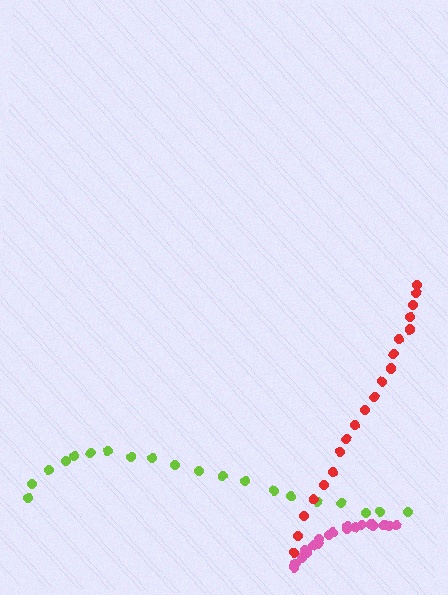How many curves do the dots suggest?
There are 3 distinct paths.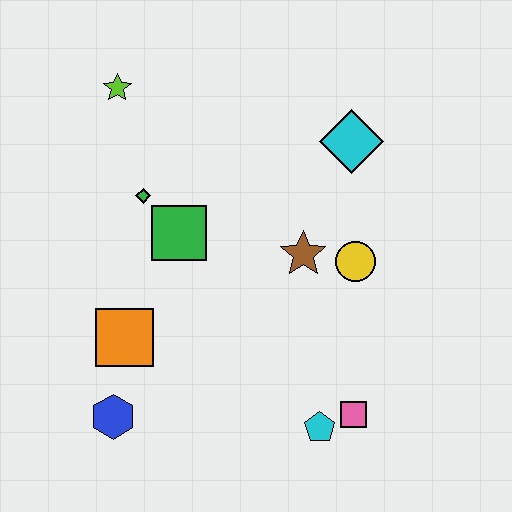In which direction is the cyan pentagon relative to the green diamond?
The cyan pentagon is below the green diamond.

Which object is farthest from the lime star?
The pink square is farthest from the lime star.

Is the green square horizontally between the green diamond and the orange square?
No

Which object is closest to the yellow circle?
The brown star is closest to the yellow circle.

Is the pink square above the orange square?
No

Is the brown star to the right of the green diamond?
Yes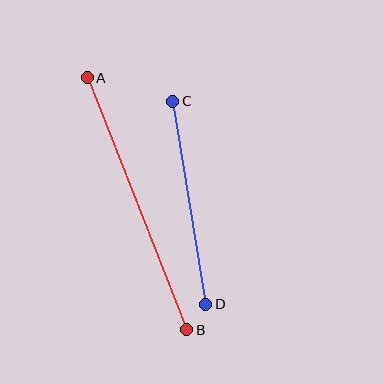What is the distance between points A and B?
The distance is approximately 271 pixels.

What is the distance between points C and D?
The distance is approximately 205 pixels.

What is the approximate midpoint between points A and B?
The midpoint is at approximately (137, 204) pixels.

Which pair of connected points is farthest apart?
Points A and B are farthest apart.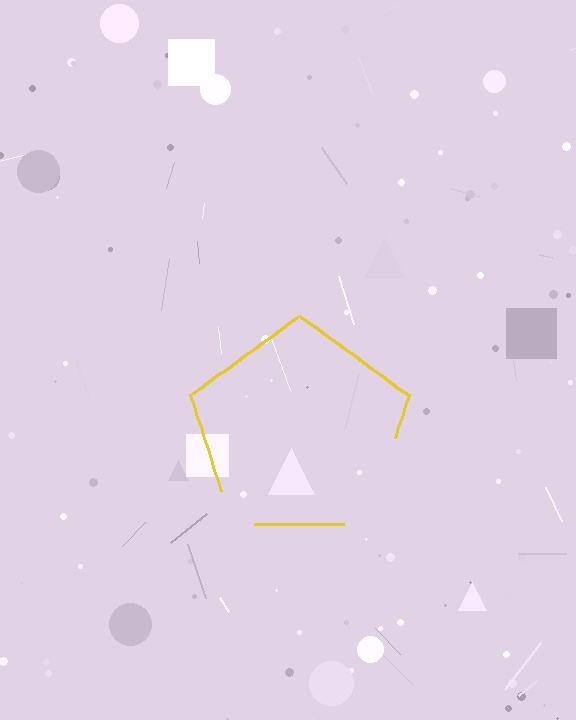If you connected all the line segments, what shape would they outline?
They would outline a pentagon.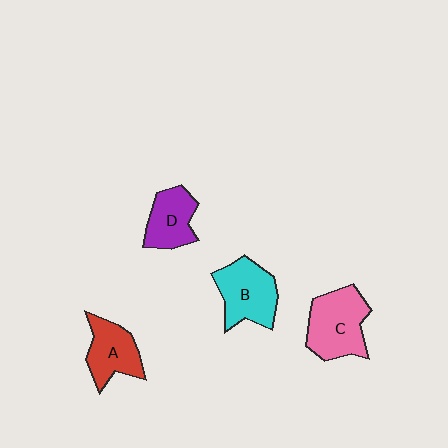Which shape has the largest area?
Shape C (pink).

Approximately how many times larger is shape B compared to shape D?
Approximately 1.3 times.